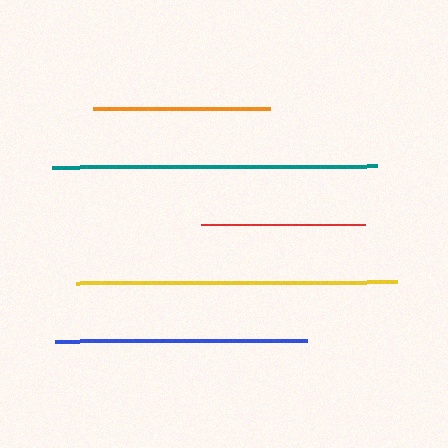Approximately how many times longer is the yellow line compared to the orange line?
The yellow line is approximately 1.8 times the length of the orange line.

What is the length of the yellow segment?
The yellow segment is approximately 321 pixels long.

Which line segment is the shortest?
The red line is the shortest at approximately 164 pixels.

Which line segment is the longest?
The teal line is the longest at approximately 325 pixels.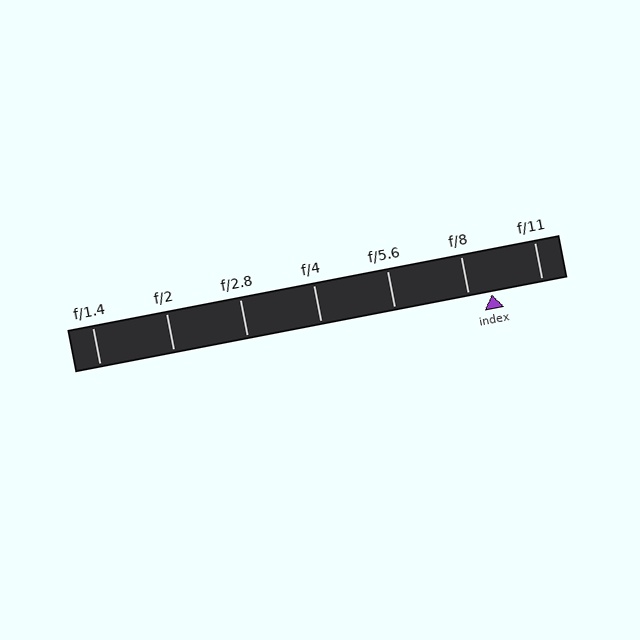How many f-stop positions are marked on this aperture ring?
There are 7 f-stop positions marked.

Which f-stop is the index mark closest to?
The index mark is closest to f/8.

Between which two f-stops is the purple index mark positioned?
The index mark is between f/8 and f/11.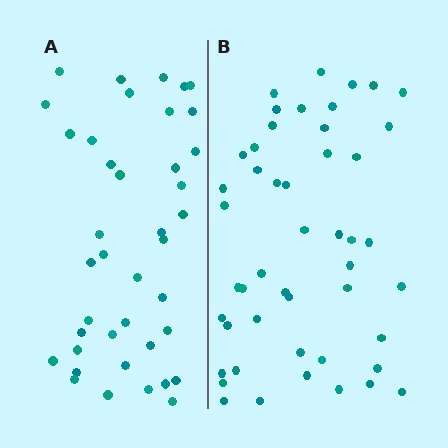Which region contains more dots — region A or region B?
Region B (the right region) has more dots.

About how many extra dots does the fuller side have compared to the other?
Region B has roughly 8 or so more dots than region A.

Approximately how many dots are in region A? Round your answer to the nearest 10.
About 40 dots.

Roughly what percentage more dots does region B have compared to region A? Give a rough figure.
About 20% more.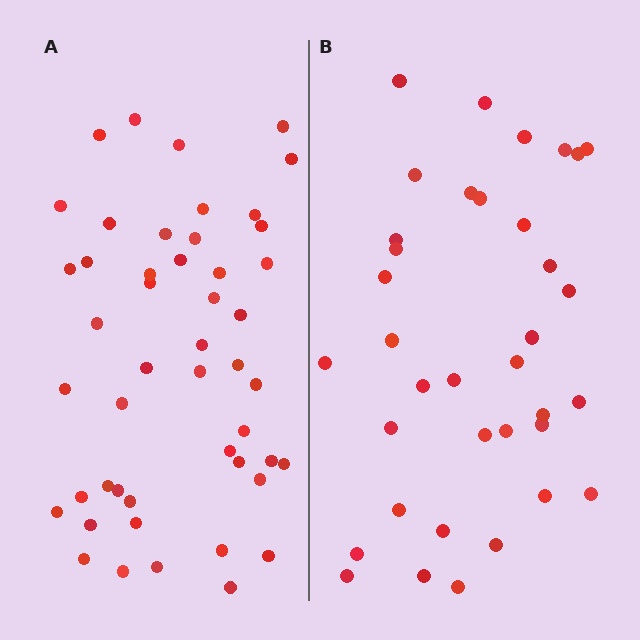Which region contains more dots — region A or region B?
Region A (the left region) has more dots.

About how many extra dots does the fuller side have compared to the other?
Region A has roughly 12 or so more dots than region B.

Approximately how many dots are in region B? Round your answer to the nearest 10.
About 40 dots. (The exact count is 36, which rounds to 40.)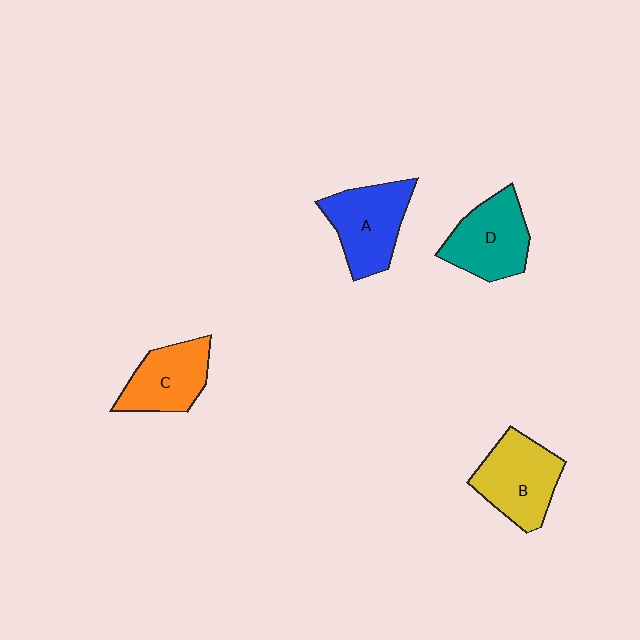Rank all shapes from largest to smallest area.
From largest to smallest: B (yellow), A (blue), D (teal), C (orange).